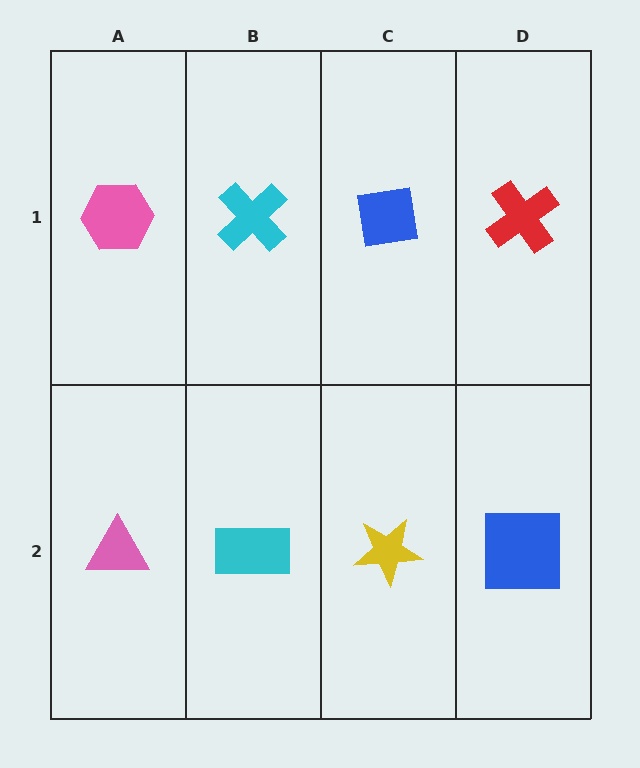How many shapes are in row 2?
4 shapes.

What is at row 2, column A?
A pink triangle.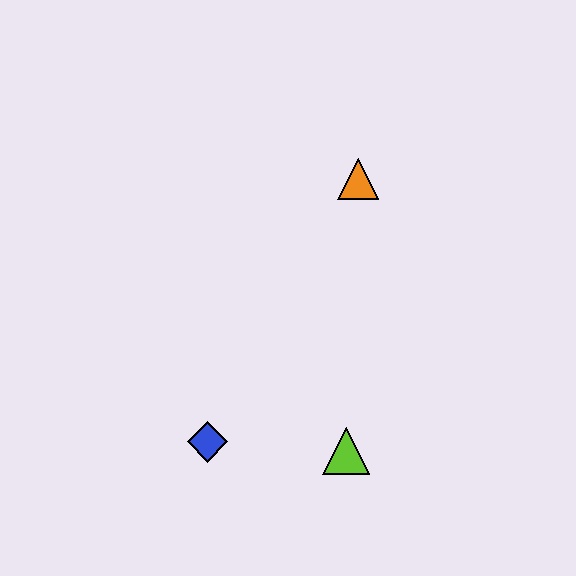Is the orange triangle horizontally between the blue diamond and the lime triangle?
No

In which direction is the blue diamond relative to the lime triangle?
The blue diamond is to the left of the lime triangle.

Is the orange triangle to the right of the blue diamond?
Yes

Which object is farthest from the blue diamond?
The orange triangle is farthest from the blue diamond.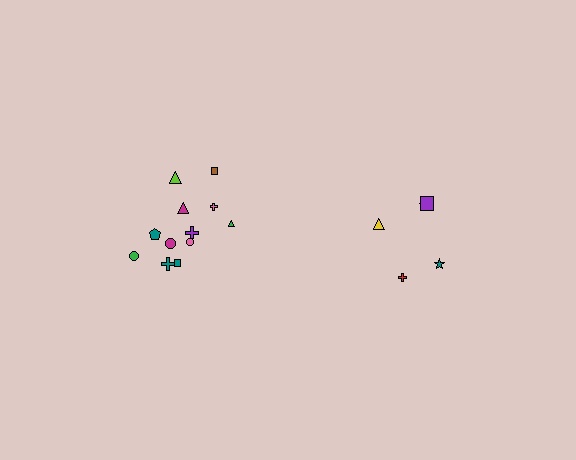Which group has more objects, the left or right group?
The left group.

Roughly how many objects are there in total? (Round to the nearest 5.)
Roughly 15 objects in total.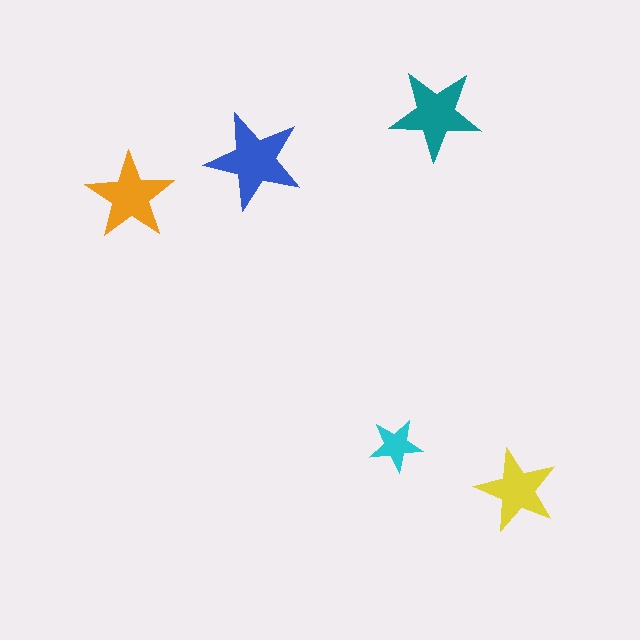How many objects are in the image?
There are 5 objects in the image.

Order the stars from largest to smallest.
the blue one, the teal one, the orange one, the yellow one, the cyan one.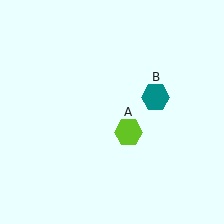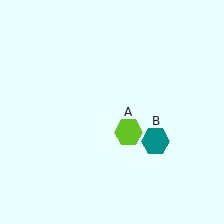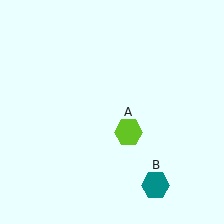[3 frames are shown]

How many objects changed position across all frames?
1 object changed position: teal hexagon (object B).